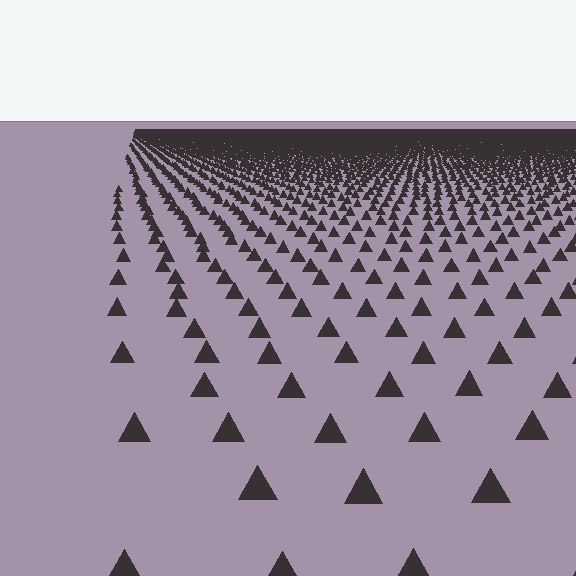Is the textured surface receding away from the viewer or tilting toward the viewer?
The surface is receding away from the viewer. Texture elements get smaller and denser toward the top.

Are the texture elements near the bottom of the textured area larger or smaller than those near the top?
Larger. Near the bottom, elements are closer to the viewer and appear at a bigger on-screen size.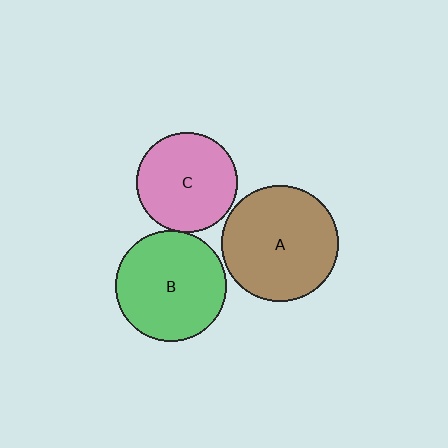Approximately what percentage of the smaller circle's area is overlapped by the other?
Approximately 5%.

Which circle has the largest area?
Circle A (brown).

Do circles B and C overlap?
Yes.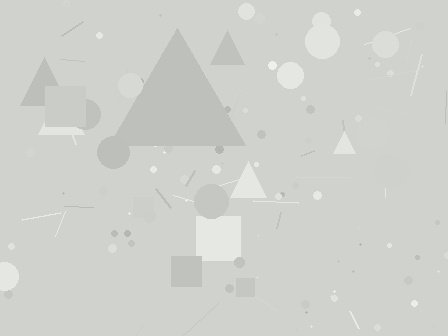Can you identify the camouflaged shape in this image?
The camouflaged shape is a triangle.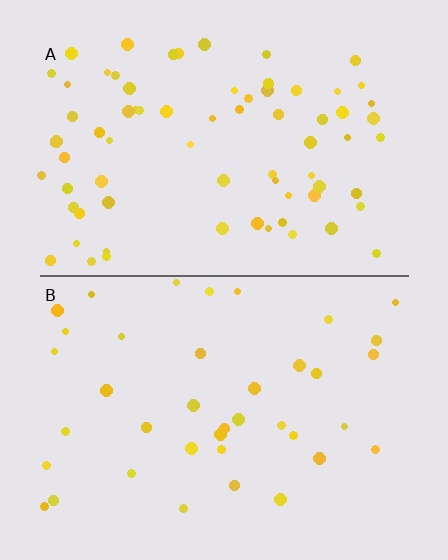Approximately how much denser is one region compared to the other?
Approximately 1.9× — region A over region B.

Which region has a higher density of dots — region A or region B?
A (the top).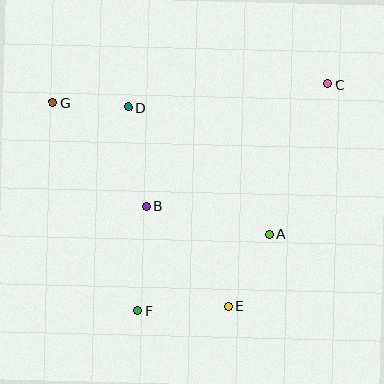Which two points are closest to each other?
Points D and G are closest to each other.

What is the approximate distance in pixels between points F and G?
The distance between F and G is approximately 225 pixels.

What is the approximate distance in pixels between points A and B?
The distance between A and B is approximately 126 pixels.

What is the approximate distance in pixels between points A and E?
The distance between A and E is approximately 83 pixels.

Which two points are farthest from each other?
Points C and F are farthest from each other.